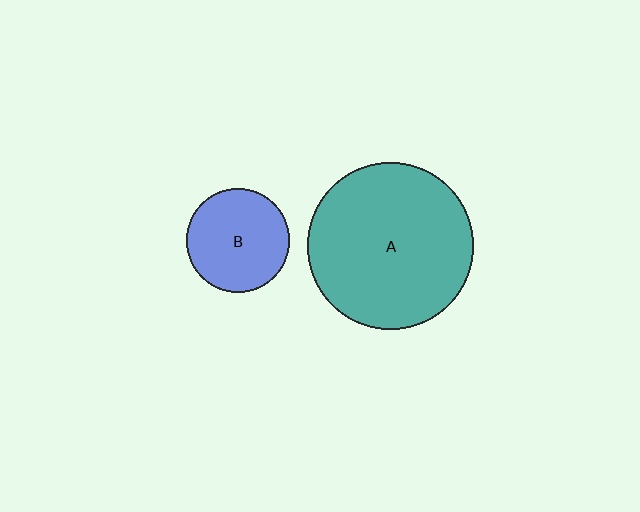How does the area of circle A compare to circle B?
Approximately 2.6 times.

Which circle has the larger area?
Circle A (teal).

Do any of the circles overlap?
No, none of the circles overlap.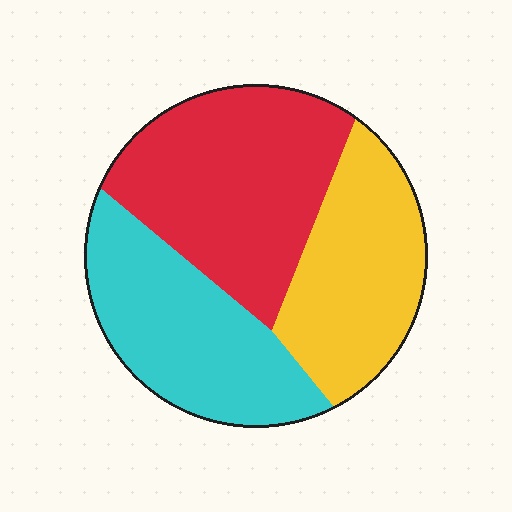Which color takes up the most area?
Red, at roughly 40%.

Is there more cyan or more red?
Red.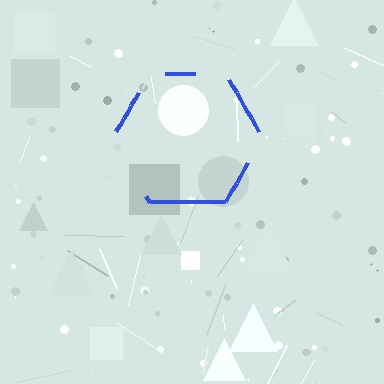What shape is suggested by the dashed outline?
The dashed outline suggests a hexagon.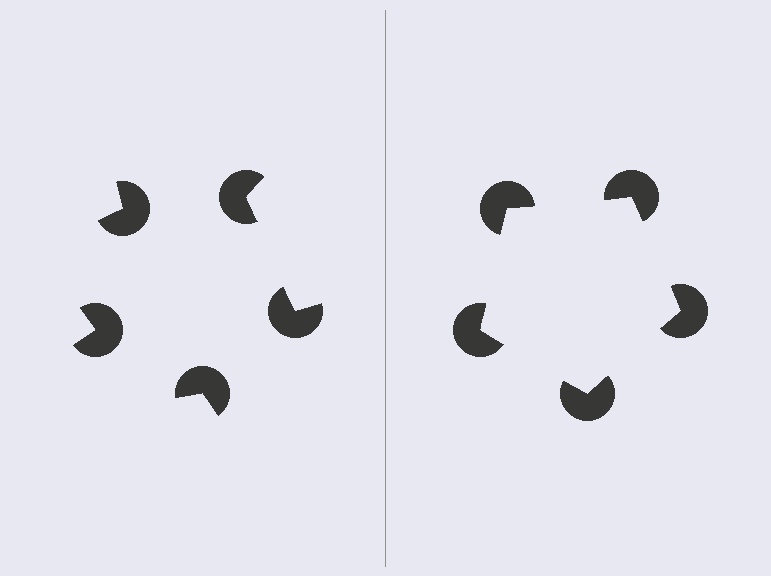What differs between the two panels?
The pac-man discs are positioned identically on both sides; only the wedge orientations differ. On the right they align to a pentagon; on the left they are misaligned.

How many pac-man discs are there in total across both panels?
10 — 5 on each side.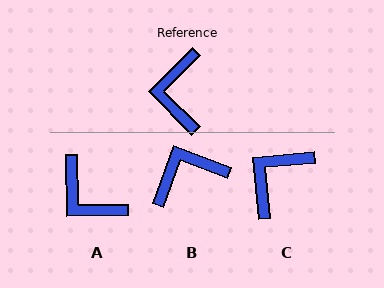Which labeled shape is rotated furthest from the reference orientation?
B, about 65 degrees away.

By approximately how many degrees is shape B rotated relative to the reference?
Approximately 65 degrees clockwise.